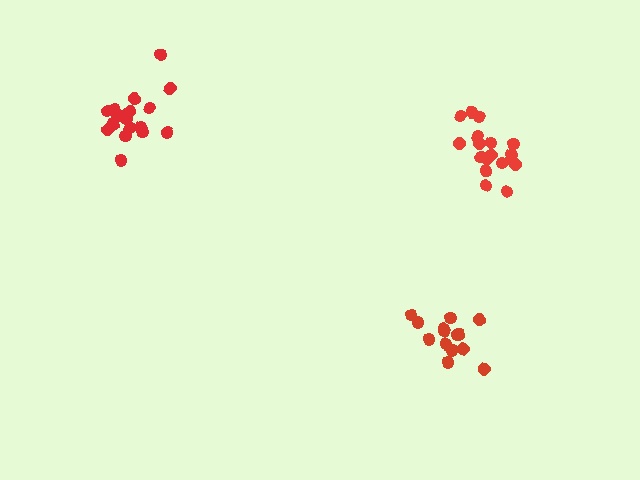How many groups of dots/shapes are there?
There are 3 groups.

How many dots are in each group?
Group 1: 18 dots, Group 2: 15 dots, Group 3: 20 dots (53 total).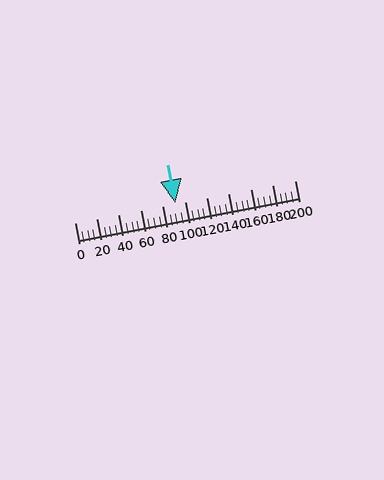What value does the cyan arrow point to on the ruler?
The cyan arrow points to approximately 91.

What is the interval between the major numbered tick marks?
The major tick marks are spaced 20 units apart.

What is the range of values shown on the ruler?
The ruler shows values from 0 to 200.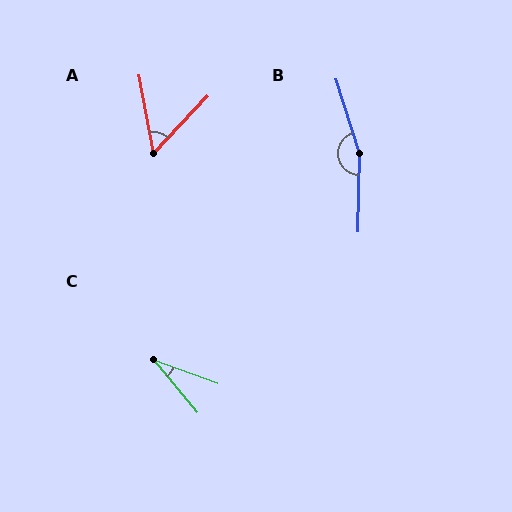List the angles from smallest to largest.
C (30°), A (54°), B (161°).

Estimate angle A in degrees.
Approximately 54 degrees.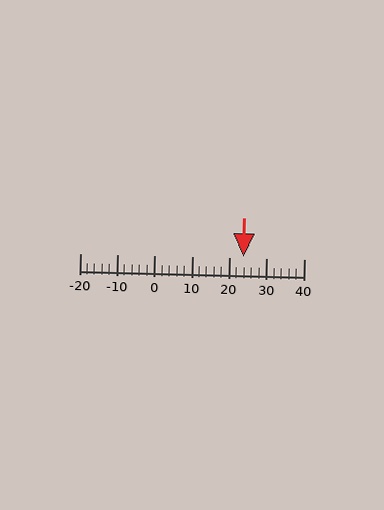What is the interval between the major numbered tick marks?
The major tick marks are spaced 10 units apart.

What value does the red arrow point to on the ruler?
The red arrow points to approximately 24.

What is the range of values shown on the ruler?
The ruler shows values from -20 to 40.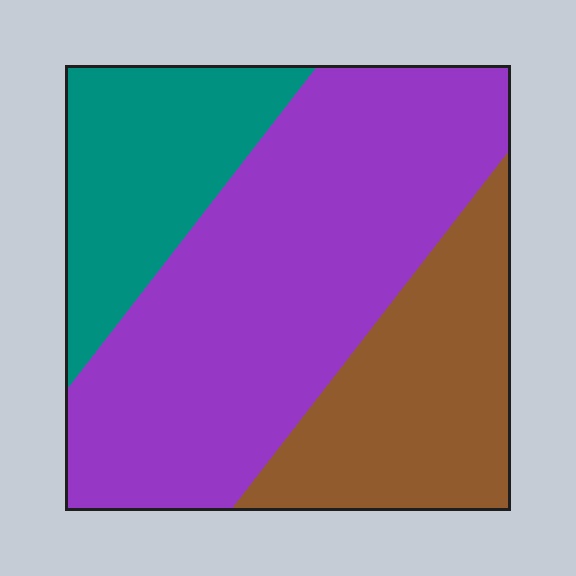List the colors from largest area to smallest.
From largest to smallest: purple, brown, teal.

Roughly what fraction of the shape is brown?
Brown covers around 25% of the shape.